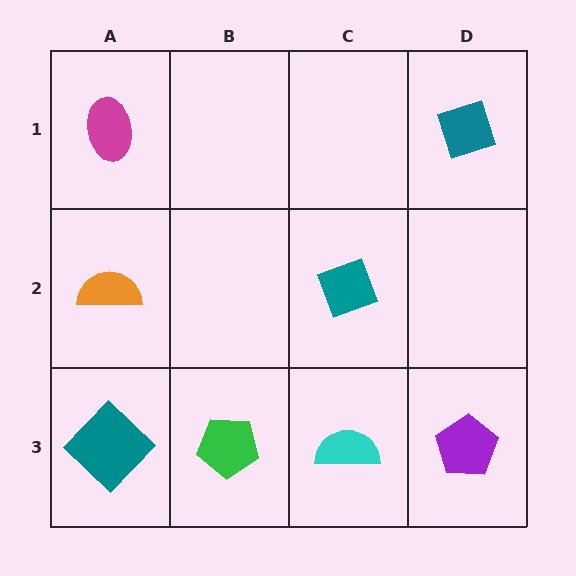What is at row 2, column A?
An orange semicircle.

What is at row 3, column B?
A green pentagon.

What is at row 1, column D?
A teal diamond.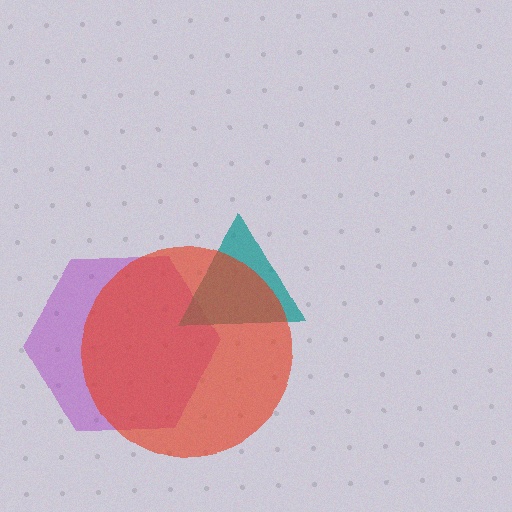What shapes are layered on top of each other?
The layered shapes are: a purple hexagon, a teal triangle, a red circle.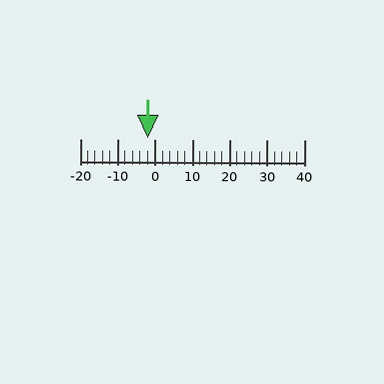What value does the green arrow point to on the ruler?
The green arrow points to approximately -2.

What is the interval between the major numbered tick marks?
The major tick marks are spaced 10 units apart.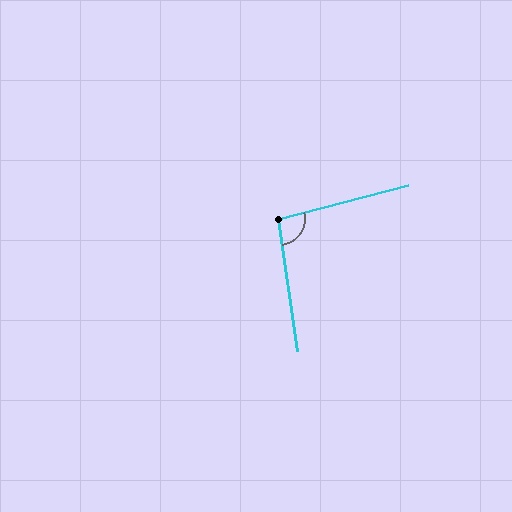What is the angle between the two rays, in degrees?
Approximately 96 degrees.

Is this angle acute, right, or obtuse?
It is obtuse.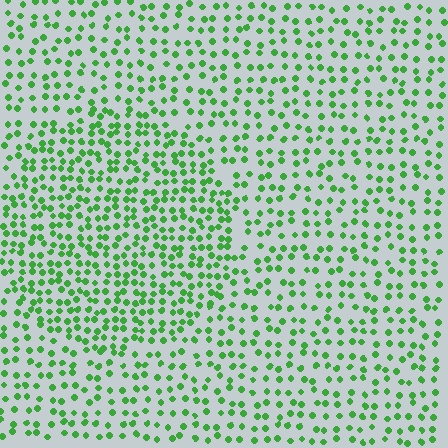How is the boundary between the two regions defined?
The boundary is defined by a change in element density (approximately 1.6x ratio). All elements are the same color, size, and shape.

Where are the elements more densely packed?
The elements are more densely packed inside the circle boundary.